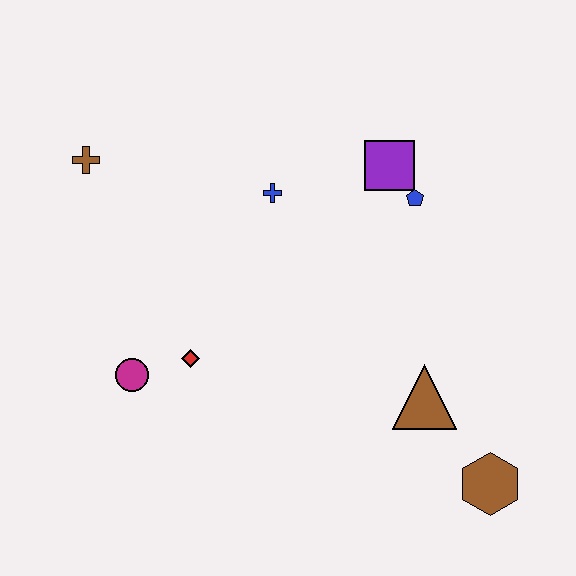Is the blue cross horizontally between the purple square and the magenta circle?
Yes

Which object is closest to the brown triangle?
The brown hexagon is closest to the brown triangle.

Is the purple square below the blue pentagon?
No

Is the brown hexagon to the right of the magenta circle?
Yes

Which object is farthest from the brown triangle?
The brown cross is farthest from the brown triangle.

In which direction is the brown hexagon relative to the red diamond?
The brown hexagon is to the right of the red diamond.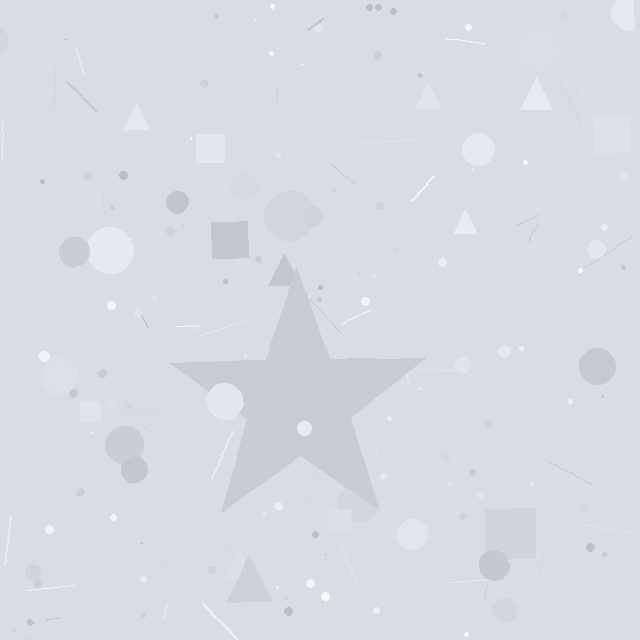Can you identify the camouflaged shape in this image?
The camouflaged shape is a star.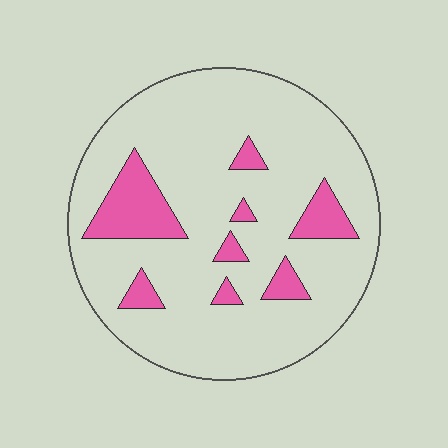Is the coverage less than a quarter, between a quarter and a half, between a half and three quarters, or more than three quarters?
Less than a quarter.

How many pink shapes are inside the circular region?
8.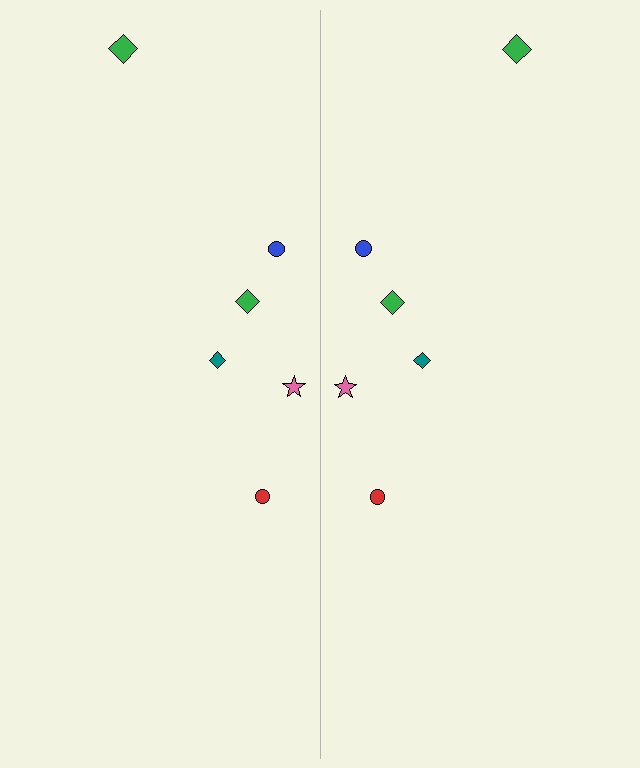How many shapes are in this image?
There are 12 shapes in this image.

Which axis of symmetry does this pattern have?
The pattern has a vertical axis of symmetry running through the center of the image.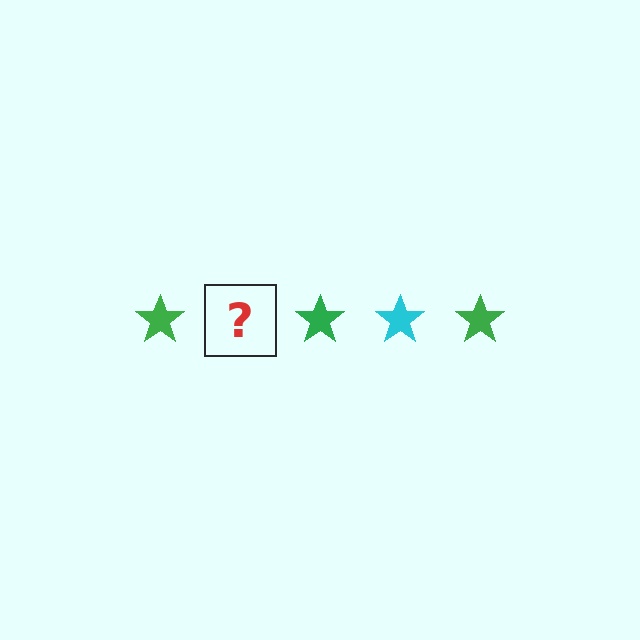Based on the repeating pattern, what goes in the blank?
The blank should be a cyan star.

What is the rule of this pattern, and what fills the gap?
The rule is that the pattern cycles through green, cyan stars. The gap should be filled with a cyan star.